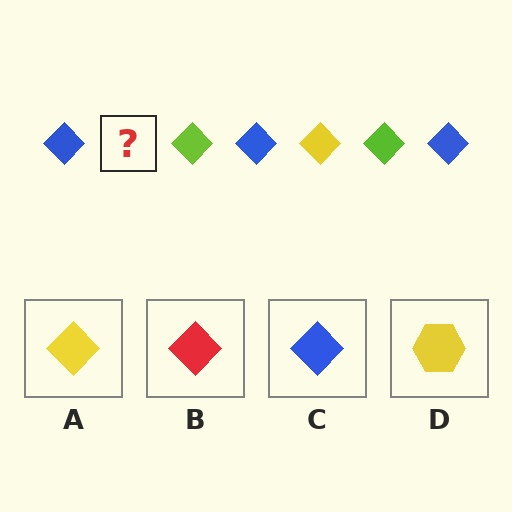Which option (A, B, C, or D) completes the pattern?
A.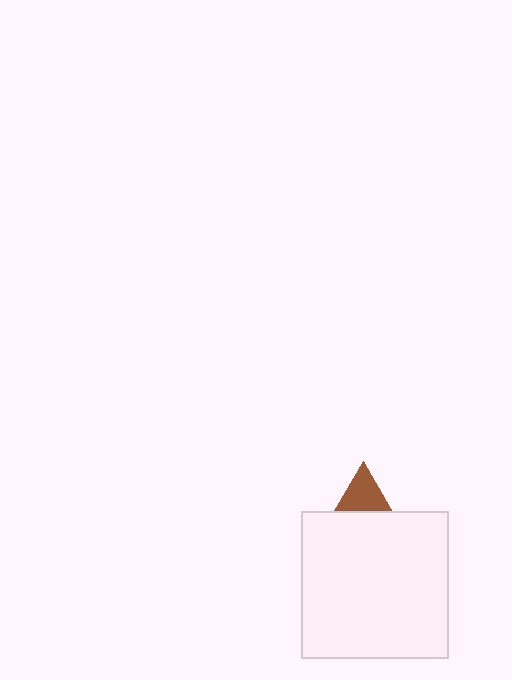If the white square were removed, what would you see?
You would see the complete brown triangle.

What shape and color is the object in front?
The object in front is a white square.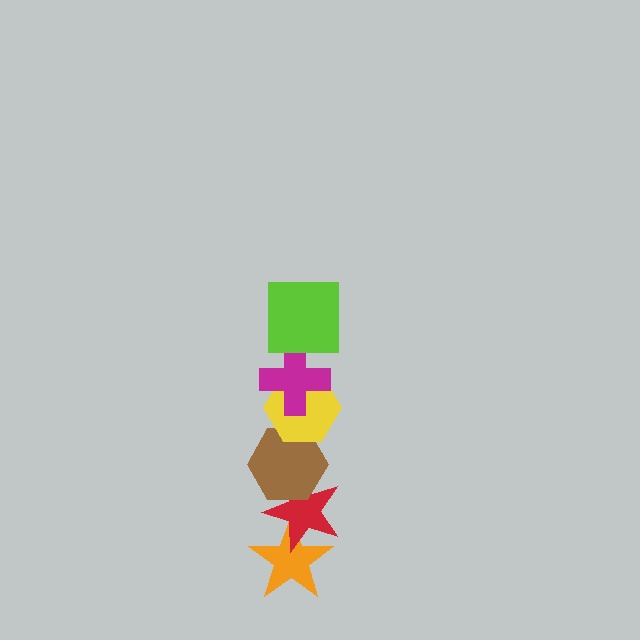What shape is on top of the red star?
The brown hexagon is on top of the red star.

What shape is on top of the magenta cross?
The lime square is on top of the magenta cross.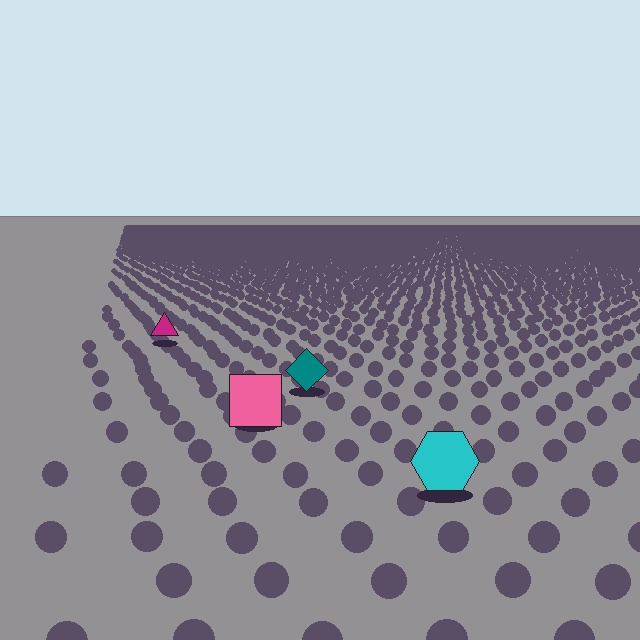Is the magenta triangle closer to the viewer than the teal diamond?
No. The teal diamond is closer — you can tell from the texture gradient: the ground texture is coarser near it.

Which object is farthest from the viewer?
The magenta triangle is farthest from the viewer. It appears smaller and the ground texture around it is denser.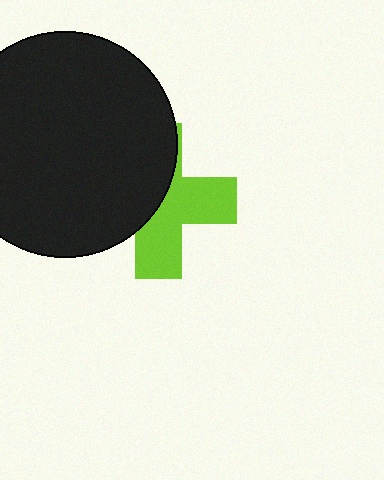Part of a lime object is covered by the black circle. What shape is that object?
It is a cross.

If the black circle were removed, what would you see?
You would see the complete lime cross.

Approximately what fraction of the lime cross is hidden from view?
Roughly 49% of the lime cross is hidden behind the black circle.